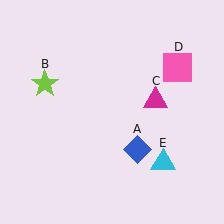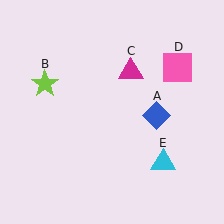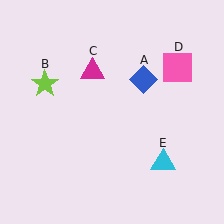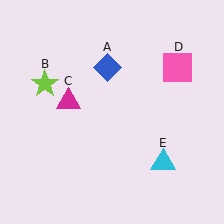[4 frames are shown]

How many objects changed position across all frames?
2 objects changed position: blue diamond (object A), magenta triangle (object C).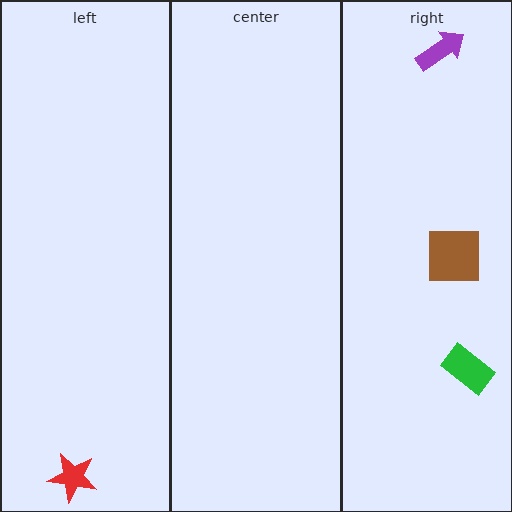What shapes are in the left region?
The red star.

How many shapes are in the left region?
1.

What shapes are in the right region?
The green rectangle, the purple arrow, the brown square.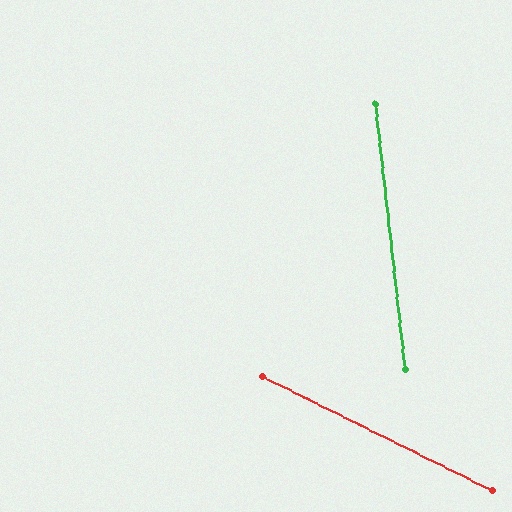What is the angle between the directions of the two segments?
Approximately 57 degrees.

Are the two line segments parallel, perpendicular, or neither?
Neither parallel nor perpendicular — they differ by about 57°.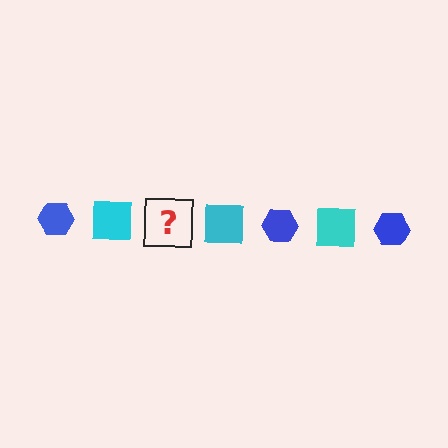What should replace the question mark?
The question mark should be replaced with a blue hexagon.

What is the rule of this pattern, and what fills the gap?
The rule is that the pattern alternates between blue hexagon and cyan square. The gap should be filled with a blue hexagon.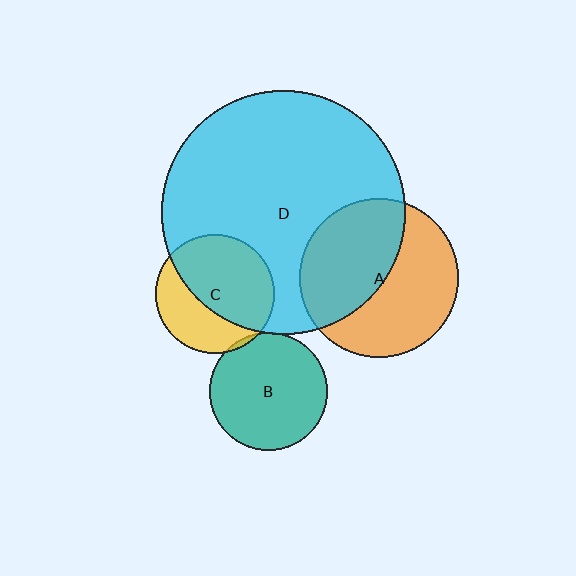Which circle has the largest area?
Circle D (cyan).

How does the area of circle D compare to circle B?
Approximately 4.3 times.